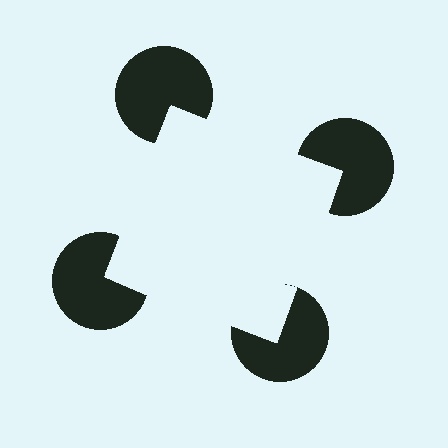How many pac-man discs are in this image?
There are 4 — one at each vertex of the illusory square.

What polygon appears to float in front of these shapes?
An illusory square — its edges are inferred from the aligned wedge cuts in the pac-man discs, not physically drawn.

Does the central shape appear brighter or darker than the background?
It typically appears slightly brighter than the background, even though no actual brightness change is drawn.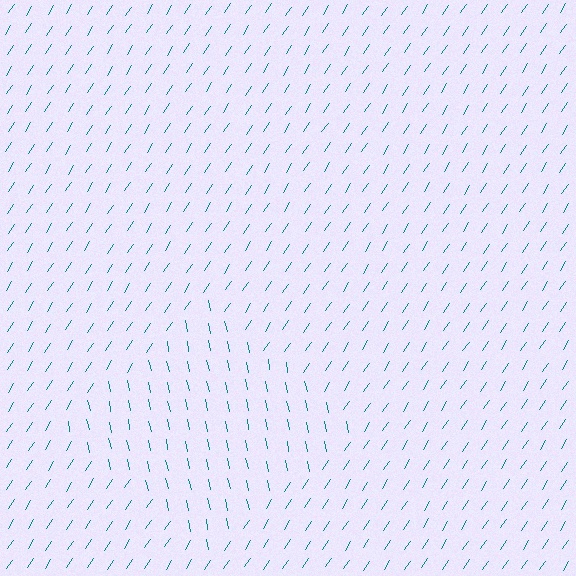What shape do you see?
I see a diamond.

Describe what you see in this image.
The image is filled with small teal line segments. A diamond region in the image has lines oriented differently from the surrounding lines, creating a visible texture boundary.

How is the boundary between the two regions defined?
The boundary is defined purely by a change in line orientation (approximately 45 degrees difference). All lines are the same color and thickness.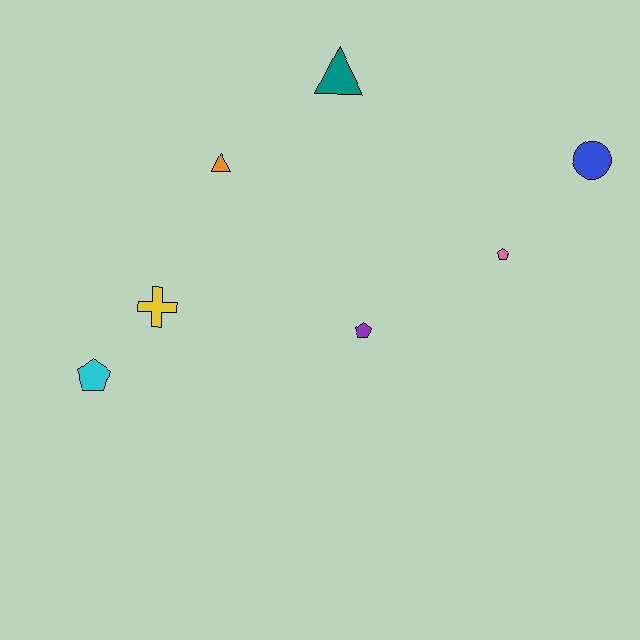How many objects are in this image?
There are 7 objects.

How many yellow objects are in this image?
There is 1 yellow object.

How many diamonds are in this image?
There are no diamonds.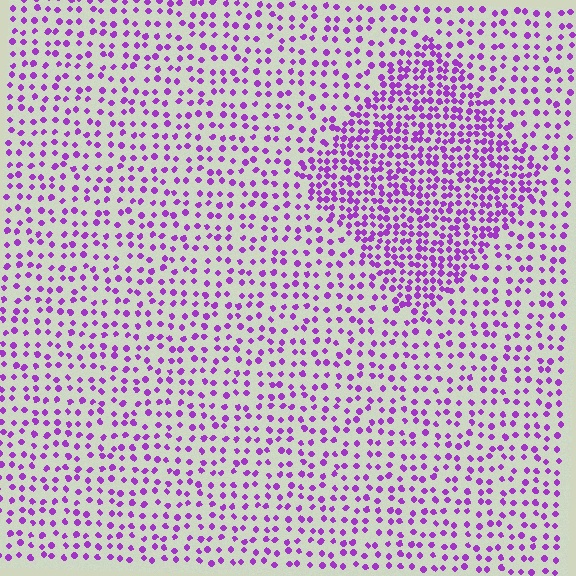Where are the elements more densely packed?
The elements are more densely packed inside the diamond boundary.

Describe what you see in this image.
The image contains small purple elements arranged at two different densities. A diamond-shaped region is visible where the elements are more densely packed than the surrounding area.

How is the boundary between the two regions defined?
The boundary is defined by a change in element density (approximately 2.0x ratio). All elements are the same color, size, and shape.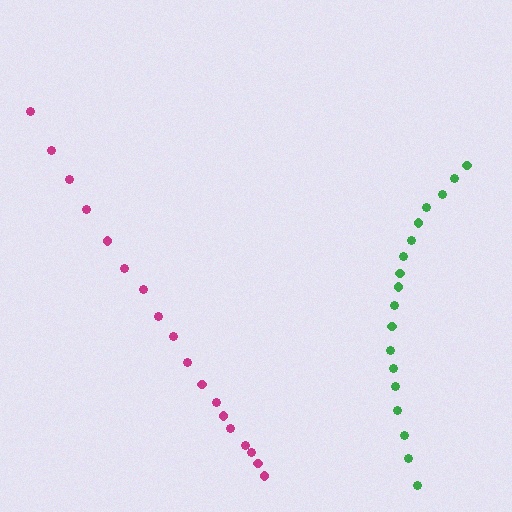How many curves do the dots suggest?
There are 2 distinct paths.